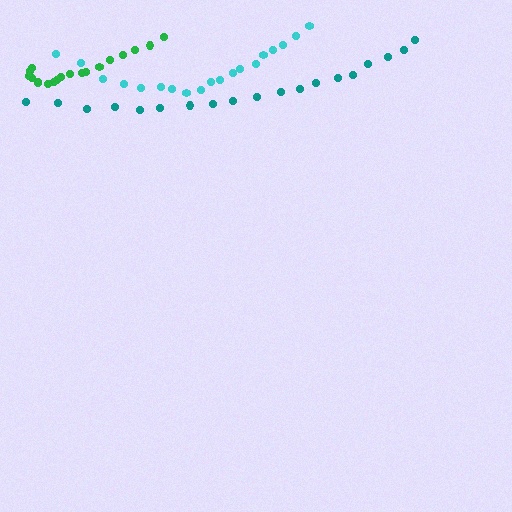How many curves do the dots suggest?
There are 3 distinct paths.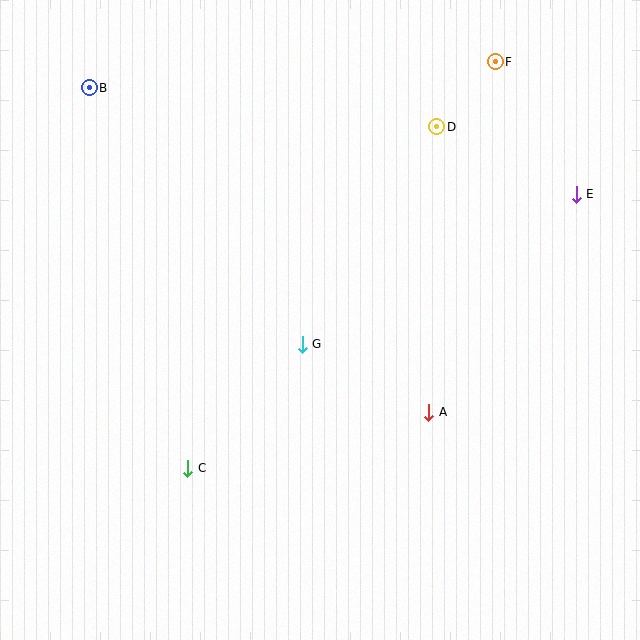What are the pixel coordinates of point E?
Point E is at (576, 194).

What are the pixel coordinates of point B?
Point B is at (89, 88).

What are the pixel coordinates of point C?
Point C is at (188, 468).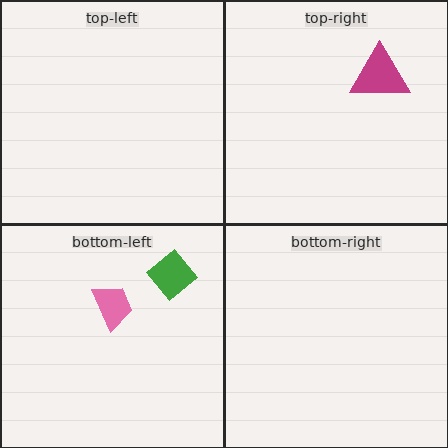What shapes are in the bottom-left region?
The green diamond, the pink trapezoid.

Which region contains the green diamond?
The bottom-left region.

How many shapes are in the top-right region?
1.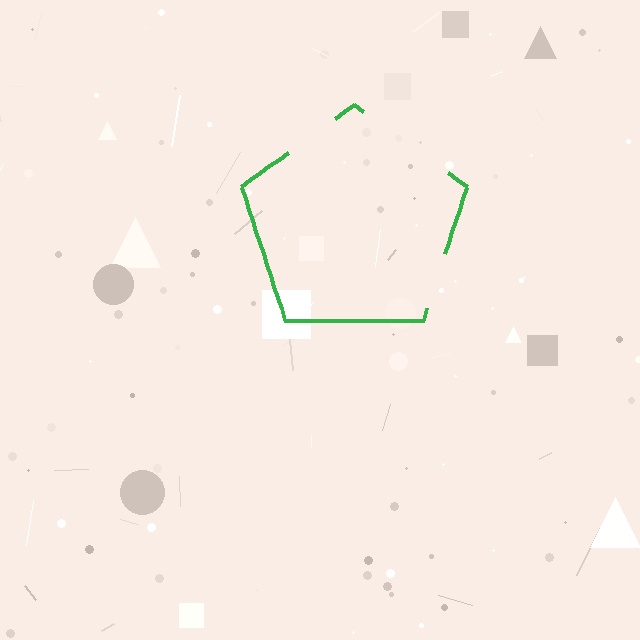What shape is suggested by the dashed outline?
The dashed outline suggests a pentagon.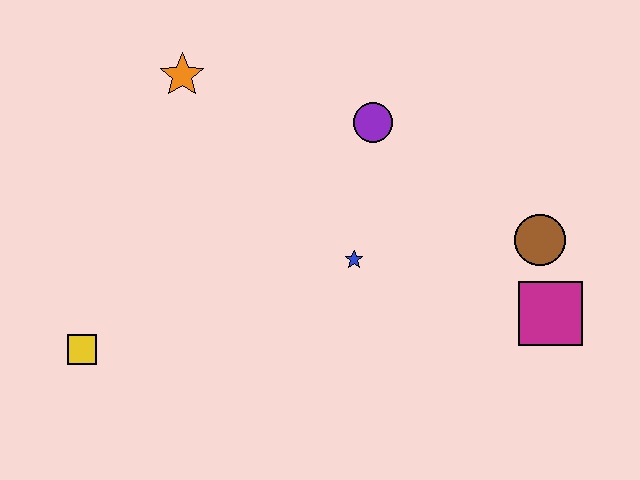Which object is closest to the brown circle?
The magenta square is closest to the brown circle.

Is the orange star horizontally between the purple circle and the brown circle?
No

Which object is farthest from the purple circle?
The yellow square is farthest from the purple circle.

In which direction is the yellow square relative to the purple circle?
The yellow square is to the left of the purple circle.